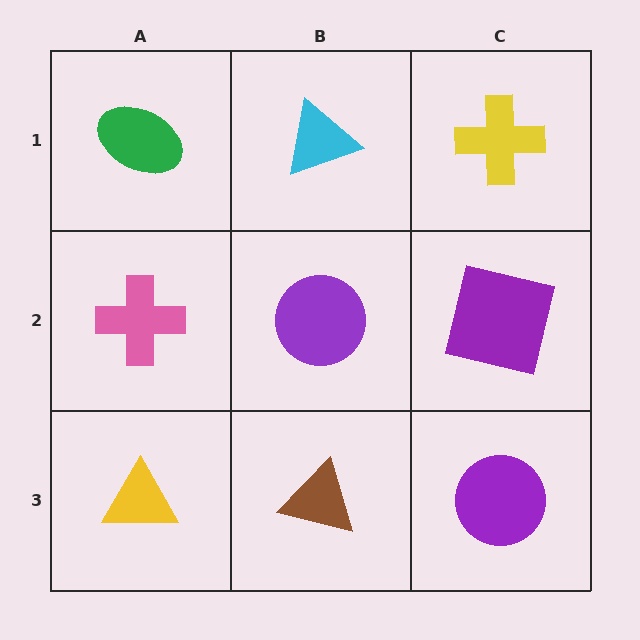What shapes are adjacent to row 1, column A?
A pink cross (row 2, column A), a cyan triangle (row 1, column B).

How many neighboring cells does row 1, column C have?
2.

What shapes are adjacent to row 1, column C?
A purple square (row 2, column C), a cyan triangle (row 1, column B).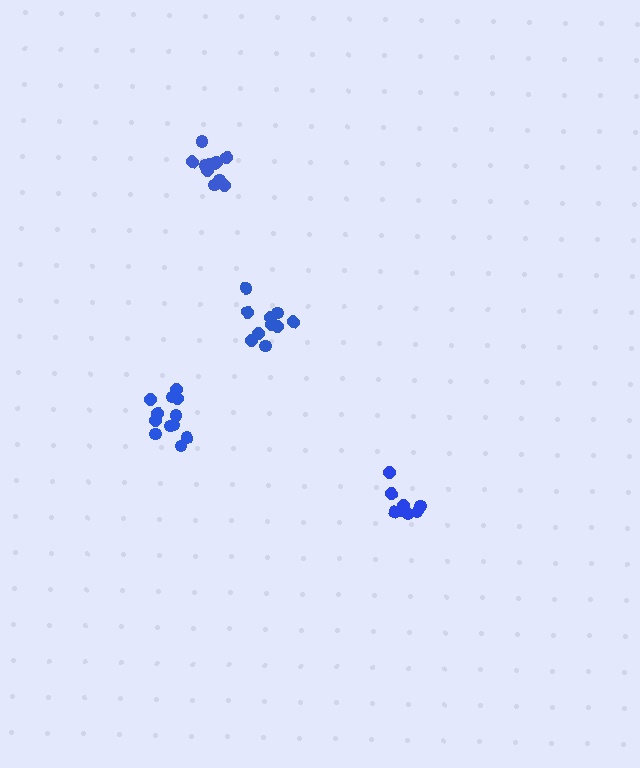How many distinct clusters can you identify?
There are 4 distinct clusters.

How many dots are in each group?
Group 1: 12 dots, Group 2: 11 dots, Group 3: 10 dots, Group 4: 8 dots (41 total).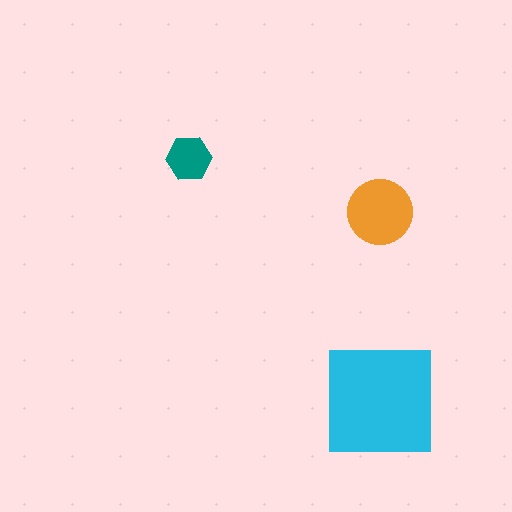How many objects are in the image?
There are 3 objects in the image.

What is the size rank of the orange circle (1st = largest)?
2nd.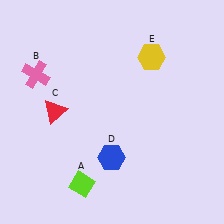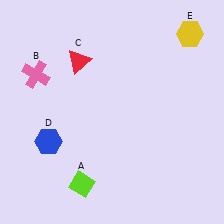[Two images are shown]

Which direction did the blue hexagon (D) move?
The blue hexagon (D) moved left.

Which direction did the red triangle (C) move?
The red triangle (C) moved up.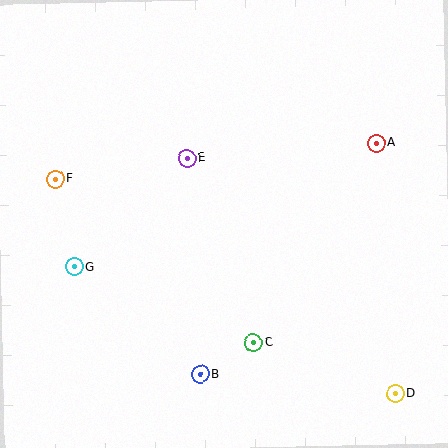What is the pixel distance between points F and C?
The distance between F and C is 257 pixels.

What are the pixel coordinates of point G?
Point G is at (74, 267).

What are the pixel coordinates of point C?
Point C is at (253, 342).